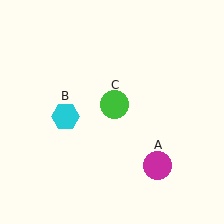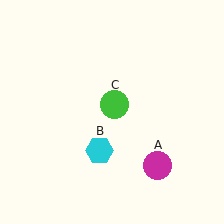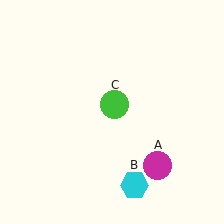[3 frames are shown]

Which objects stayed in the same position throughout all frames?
Magenta circle (object A) and green circle (object C) remained stationary.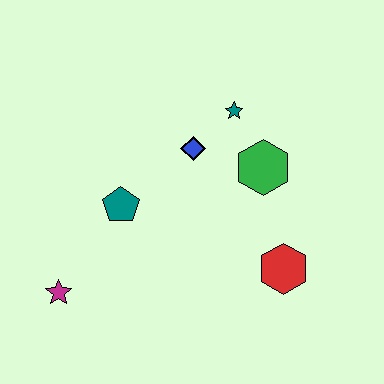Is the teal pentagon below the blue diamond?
Yes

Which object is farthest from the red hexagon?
The magenta star is farthest from the red hexagon.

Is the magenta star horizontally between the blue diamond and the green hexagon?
No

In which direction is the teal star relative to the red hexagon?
The teal star is above the red hexagon.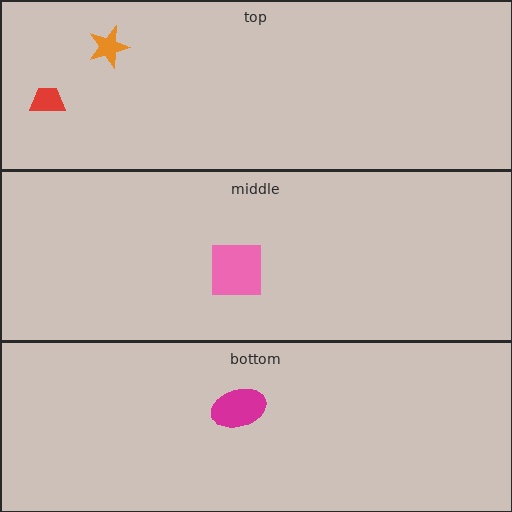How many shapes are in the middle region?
1.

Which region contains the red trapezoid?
The top region.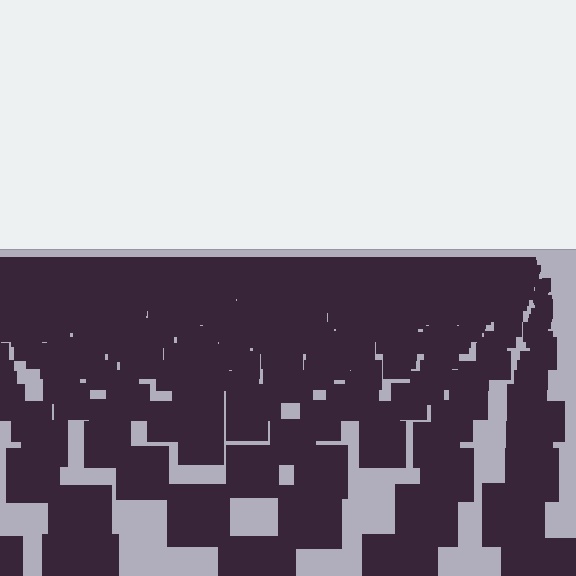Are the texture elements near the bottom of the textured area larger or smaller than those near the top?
Larger. Near the bottom, elements are closer to the viewer and appear at a bigger on-screen size.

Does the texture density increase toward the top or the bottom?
Density increases toward the top.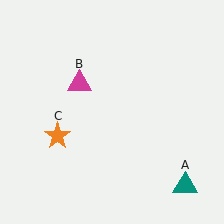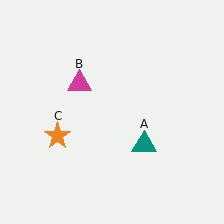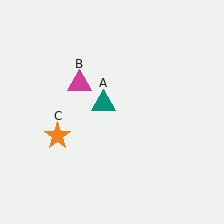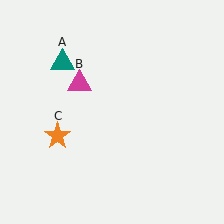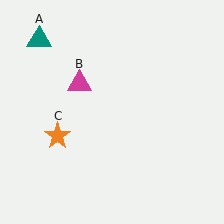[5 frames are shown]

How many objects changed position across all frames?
1 object changed position: teal triangle (object A).